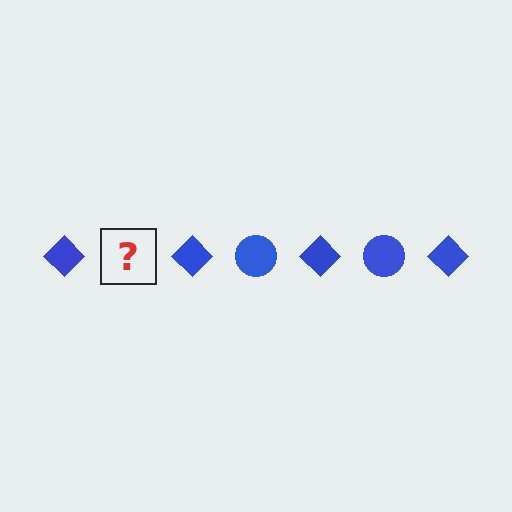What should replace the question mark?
The question mark should be replaced with a blue circle.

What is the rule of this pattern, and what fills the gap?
The rule is that the pattern cycles through diamond, circle shapes in blue. The gap should be filled with a blue circle.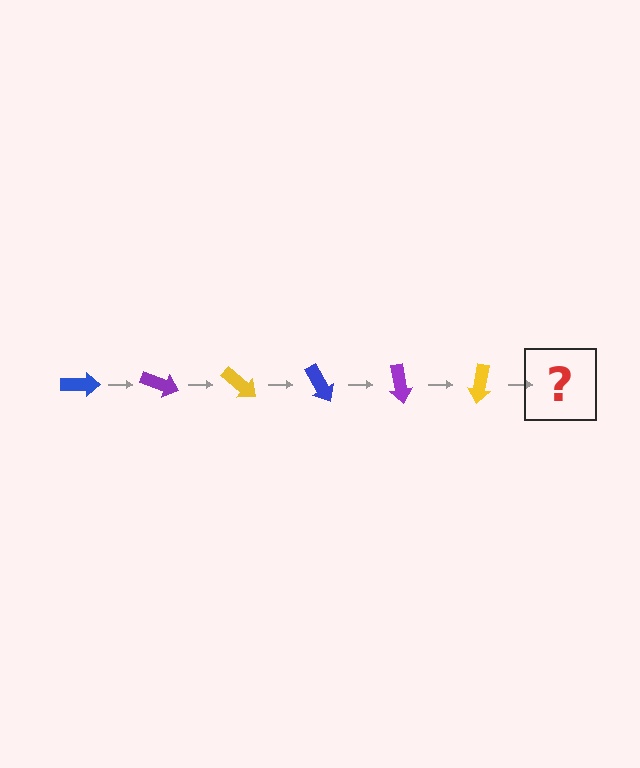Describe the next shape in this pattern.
It should be a blue arrow, rotated 120 degrees from the start.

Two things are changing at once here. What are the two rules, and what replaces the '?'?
The two rules are that it rotates 20 degrees each step and the color cycles through blue, purple, and yellow. The '?' should be a blue arrow, rotated 120 degrees from the start.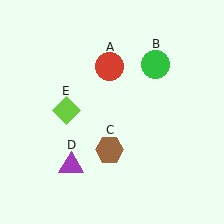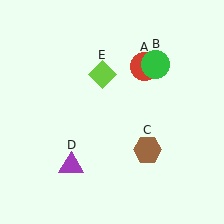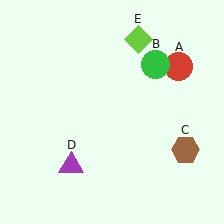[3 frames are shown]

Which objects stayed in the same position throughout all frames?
Green circle (object B) and purple triangle (object D) remained stationary.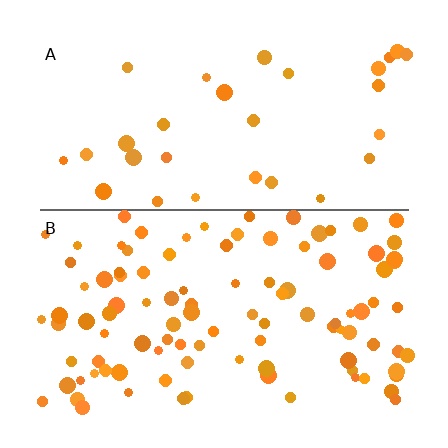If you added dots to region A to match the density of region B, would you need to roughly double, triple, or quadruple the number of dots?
Approximately triple.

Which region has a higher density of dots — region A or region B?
B (the bottom).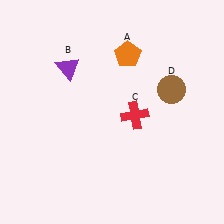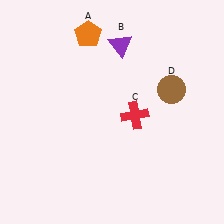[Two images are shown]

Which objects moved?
The objects that moved are: the orange pentagon (A), the purple triangle (B).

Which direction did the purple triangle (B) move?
The purple triangle (B) moved right.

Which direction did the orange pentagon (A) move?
The orange pentagon (A) moved left.